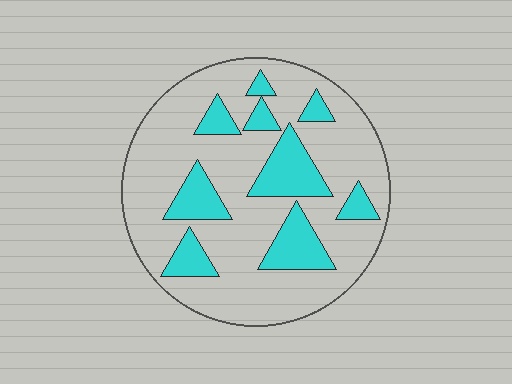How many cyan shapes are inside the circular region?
9.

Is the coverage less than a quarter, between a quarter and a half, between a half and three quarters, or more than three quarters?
Less than a quarter.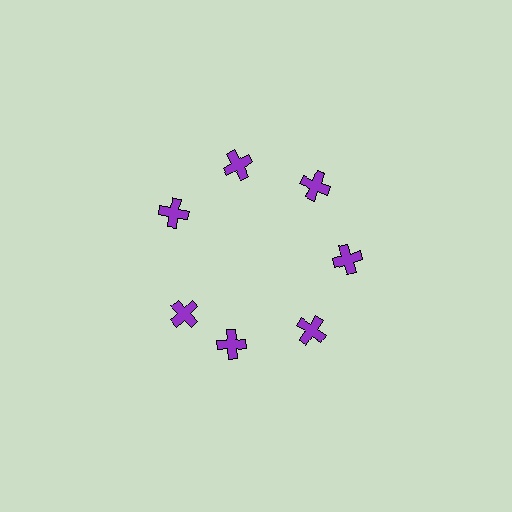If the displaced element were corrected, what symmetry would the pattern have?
It would have 7-fold rotational symmetry — the pattern would map onto itself every 51 degrees.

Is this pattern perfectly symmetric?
No. The 7 purple crosses are arranged in a ring, but one element near the 8 o'clock position is rotated out of alignment along the ring, breaking the 7-fold rotational symmetry.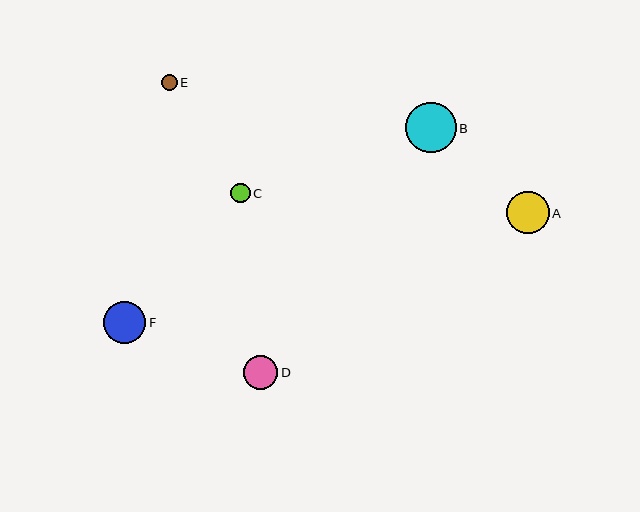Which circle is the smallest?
Circle E is the smallest with a size of approximately 16 pixels.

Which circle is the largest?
Circle B is the largest with a size of approximately 50 pixels.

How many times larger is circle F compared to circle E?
Circle F is approximately 2.7 times the size of circle E.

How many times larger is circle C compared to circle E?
Circle C is approximately 1.2 times the size of circle E.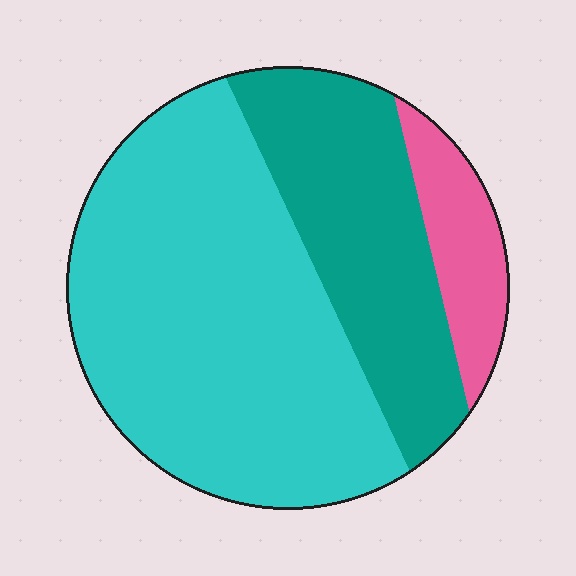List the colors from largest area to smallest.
From largest to smallest: cyan, teal, pink.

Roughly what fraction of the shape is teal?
Teal takes up between a sixth and a third of the shape.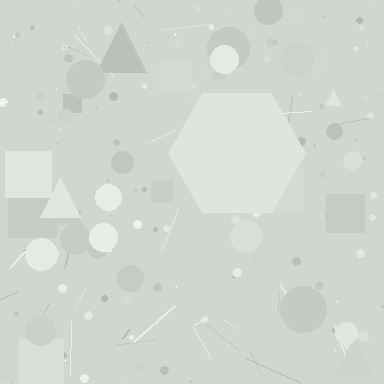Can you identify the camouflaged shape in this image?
The camouflaged shape is a hexagon.